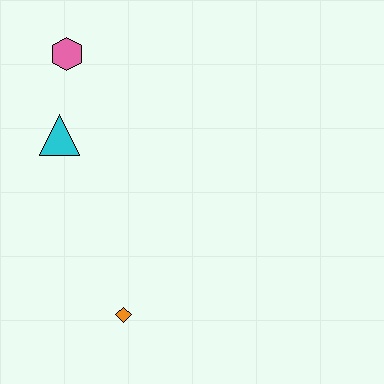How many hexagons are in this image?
There is 1 hexagon.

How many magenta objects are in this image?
There are no magenta objects.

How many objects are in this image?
There are 3 objects.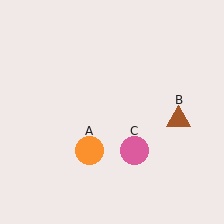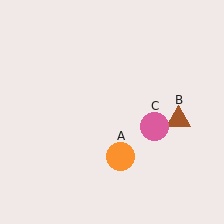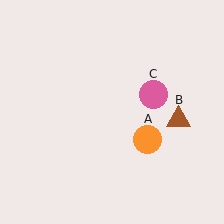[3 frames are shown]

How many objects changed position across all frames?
2 objects changed position: orange circle (object A), pink circle (object C).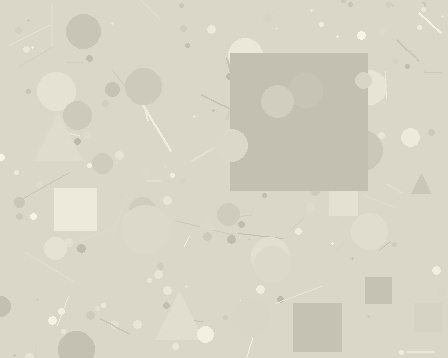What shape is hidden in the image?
A square is hidden in the image.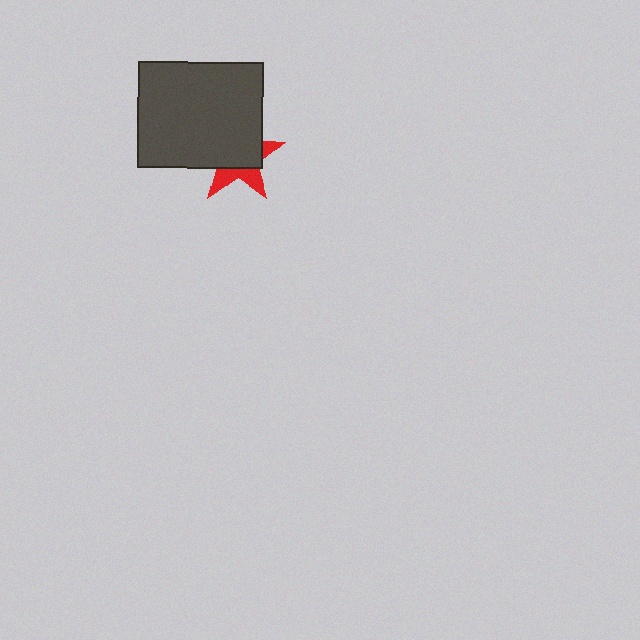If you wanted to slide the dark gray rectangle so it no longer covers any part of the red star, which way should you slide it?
Slide it toward the upper-left — that is the most direct way to separate the two shapes.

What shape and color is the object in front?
The object in front is a dark gray rectangle.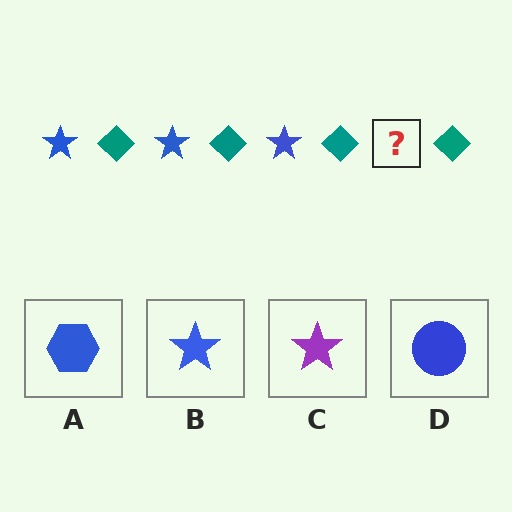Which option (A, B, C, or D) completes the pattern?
B.